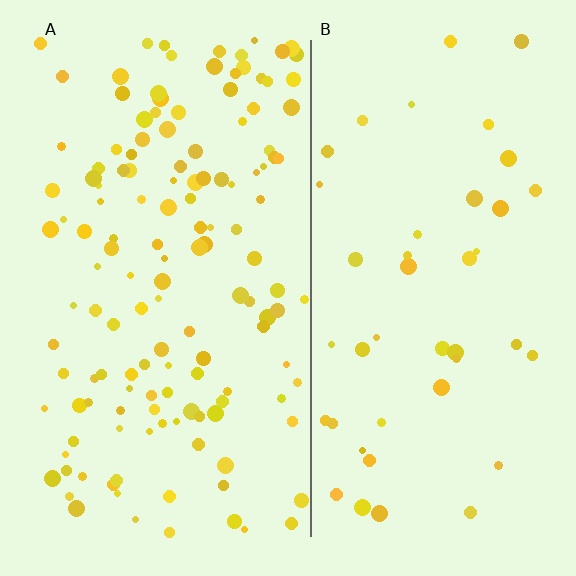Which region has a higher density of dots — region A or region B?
A (the left).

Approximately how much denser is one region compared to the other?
Approximately 3.2× — region A over region B.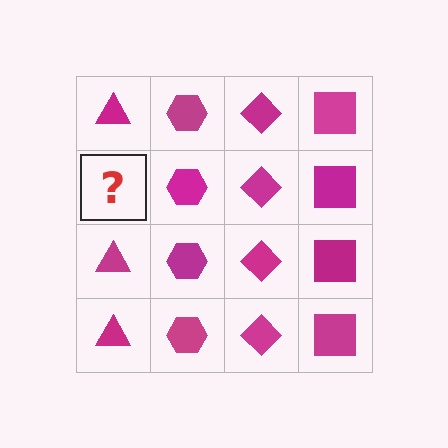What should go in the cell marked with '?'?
The missing cell should contain a magenta triangle.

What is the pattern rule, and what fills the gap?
The rule is that each column has a consistent shape. The gap should be filled with a magenta triangle.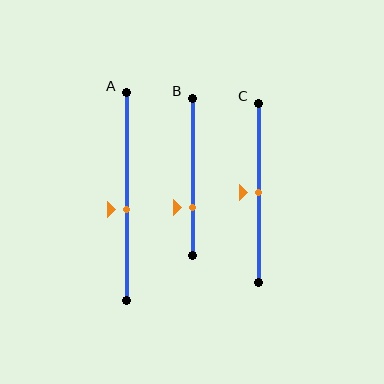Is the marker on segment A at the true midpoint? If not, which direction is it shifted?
No, the marker on segment A is shifted downward by about 6% of the segment length.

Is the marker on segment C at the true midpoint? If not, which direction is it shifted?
Yes, the marker on segment C is at the true midpoint.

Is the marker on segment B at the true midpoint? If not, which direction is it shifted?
No, the marker on segment B is shifted downward by about 20% of the segment length.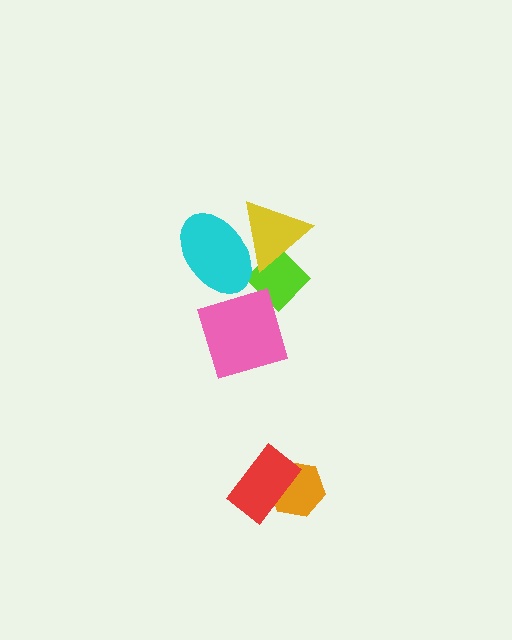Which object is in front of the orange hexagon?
The red rectangle is in front of the orange hexagon.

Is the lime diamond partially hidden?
Yes, it is partially covered by another shape.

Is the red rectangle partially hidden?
No, no other shape covers it.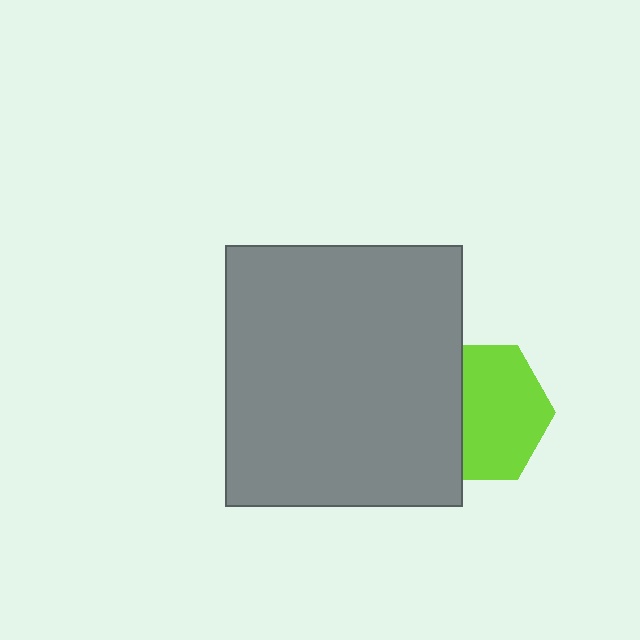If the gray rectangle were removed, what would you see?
You would see the complete lime hexagon.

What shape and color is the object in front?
The object in front is a gray rectangle.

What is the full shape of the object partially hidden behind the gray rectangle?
The partially hidden object is a lime hexagon.